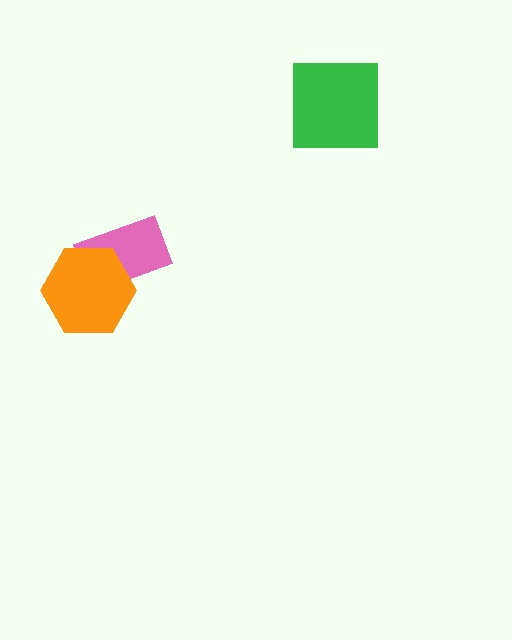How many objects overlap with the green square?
0 objects overlap with the green square.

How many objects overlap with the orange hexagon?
1 object overlaps with the orange hexagon.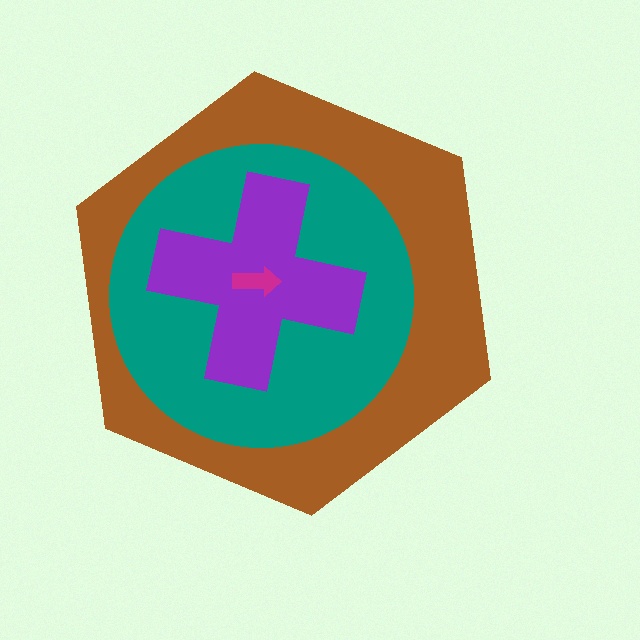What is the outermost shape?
The brown hexagon.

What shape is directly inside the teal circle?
The purple cross.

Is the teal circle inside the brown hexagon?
Yes.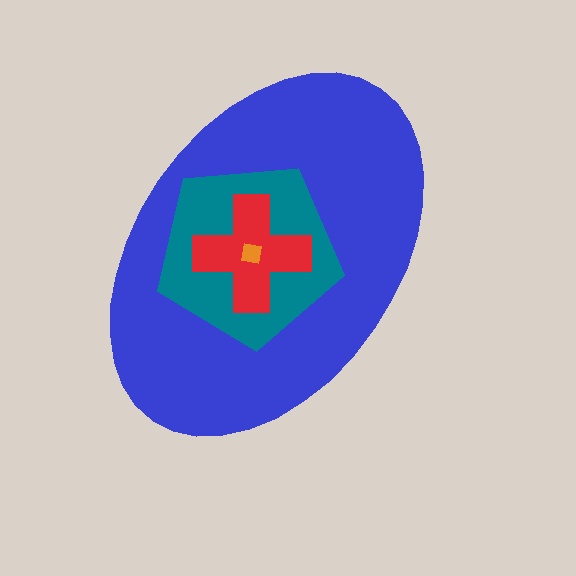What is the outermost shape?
The blue ellipse.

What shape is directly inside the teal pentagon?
The red cross.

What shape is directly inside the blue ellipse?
The teal pentagon.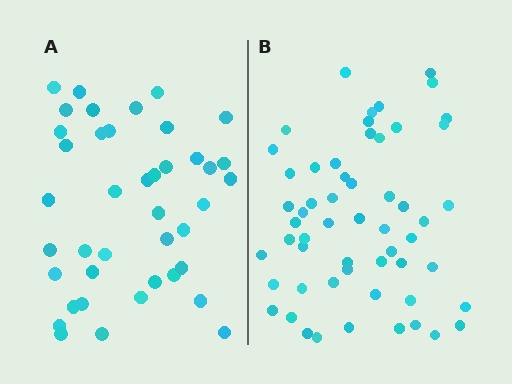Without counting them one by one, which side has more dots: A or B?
Region B (the right region) has more dots.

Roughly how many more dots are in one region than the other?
Region B has approximately 15 more dots than region A.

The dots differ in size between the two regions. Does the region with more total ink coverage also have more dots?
No. Region A has more total ink coverage because its dots are larger, but region B actually contains more individual dots. Total area can be misleading — the number of items is what matters here.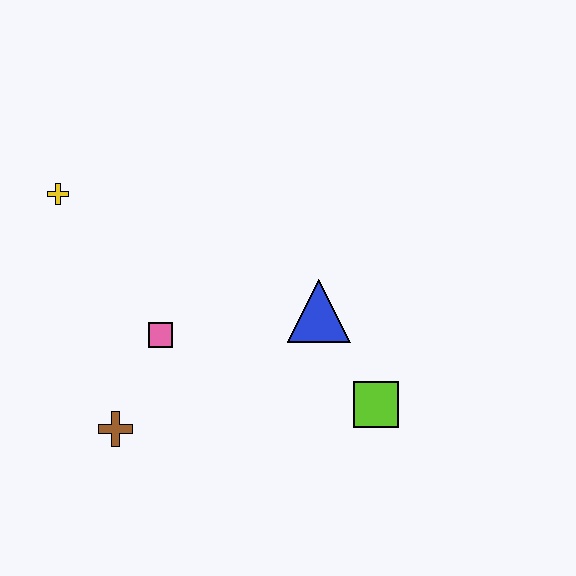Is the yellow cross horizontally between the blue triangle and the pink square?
No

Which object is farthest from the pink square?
The lime square is farthest from the pink square.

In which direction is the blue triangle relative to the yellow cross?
The blue triangle is to the right of the yellow cross.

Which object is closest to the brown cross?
The pink square is closest to the brown cross.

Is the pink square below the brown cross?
No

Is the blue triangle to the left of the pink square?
No